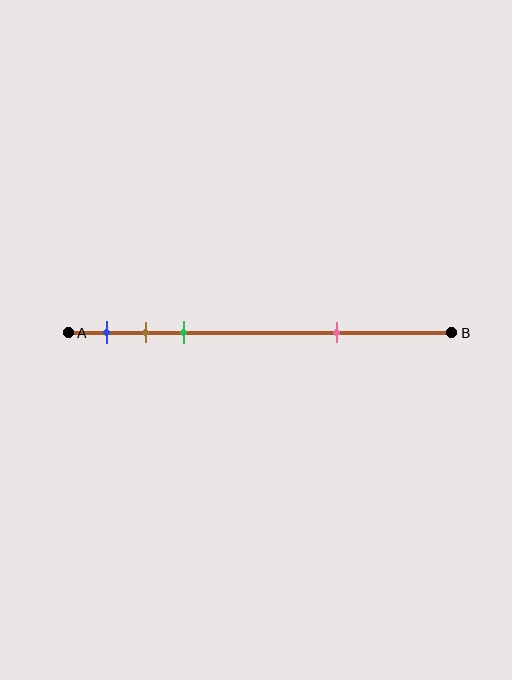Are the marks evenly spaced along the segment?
No, the marks are not evenly spaced.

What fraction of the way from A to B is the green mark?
The green mark is approximately 30% (0.3) of the way from A to B.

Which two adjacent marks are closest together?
The brown and green marks are the closest adjacent pair.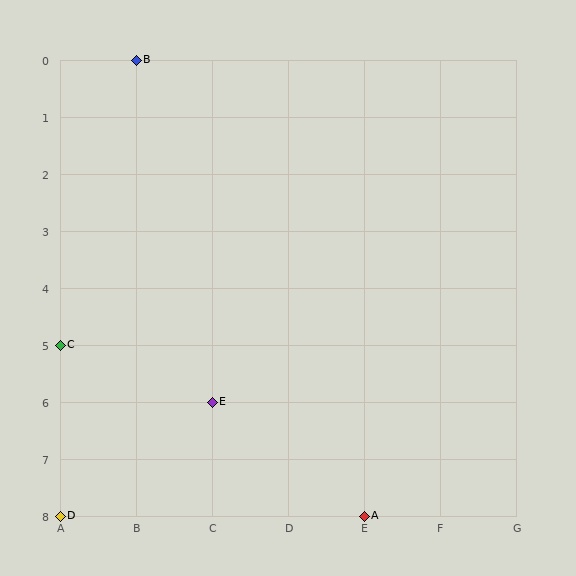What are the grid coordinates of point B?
Point B is at grid coordinates (B, 0).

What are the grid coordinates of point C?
Point C is at grid coordinates (A, 5).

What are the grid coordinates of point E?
Point E is at grid coordinates (C, 6).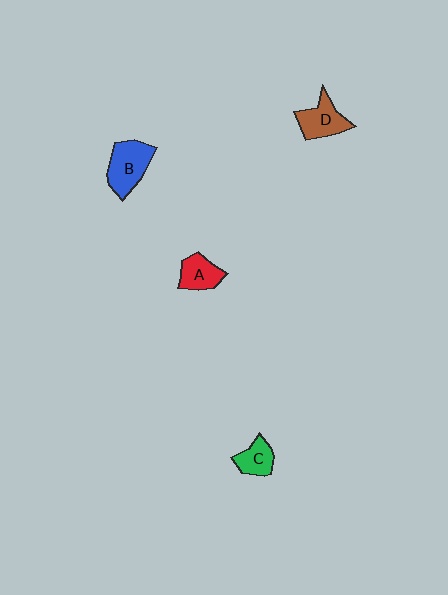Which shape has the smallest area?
Shape C (green).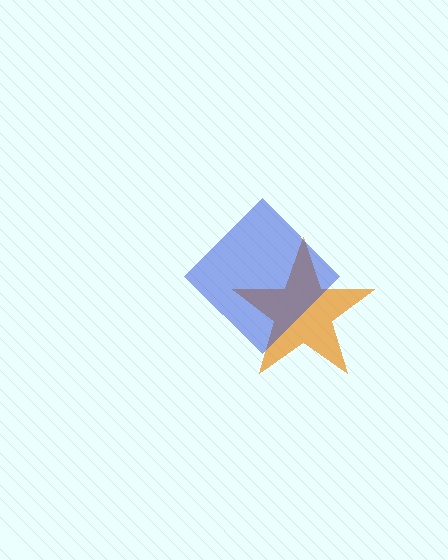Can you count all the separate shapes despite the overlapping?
Yes, there are 2 separate shapes.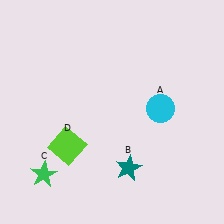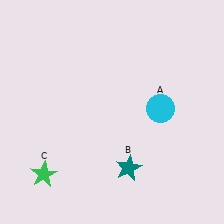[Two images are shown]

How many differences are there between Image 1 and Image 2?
There is 1 difference between the two images.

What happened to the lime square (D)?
The lime square (D) was removed in Image 2. It was in the bottom-left area of Image 1.